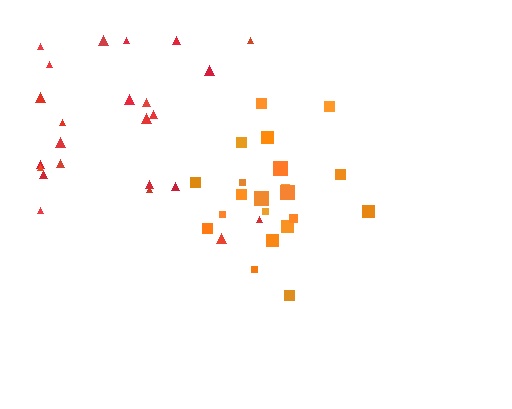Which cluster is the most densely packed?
Orange.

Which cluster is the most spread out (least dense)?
Red.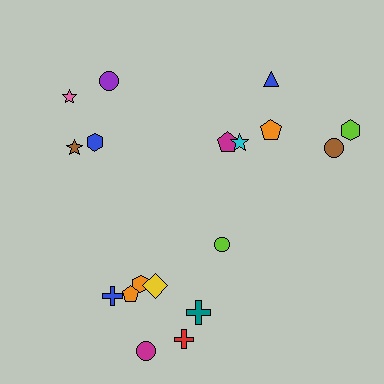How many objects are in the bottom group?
There are 8 objects.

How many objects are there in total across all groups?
There are 18 objects.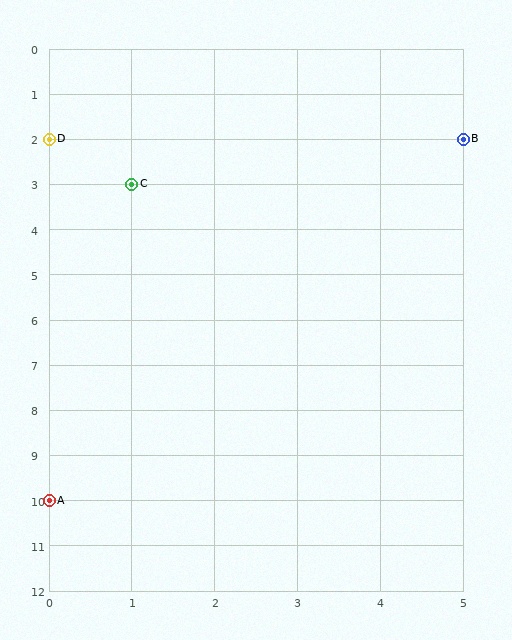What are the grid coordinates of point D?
Point D is at grid coordinates (0, 2).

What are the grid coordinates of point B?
Point B is at grid coordinates (5, 2).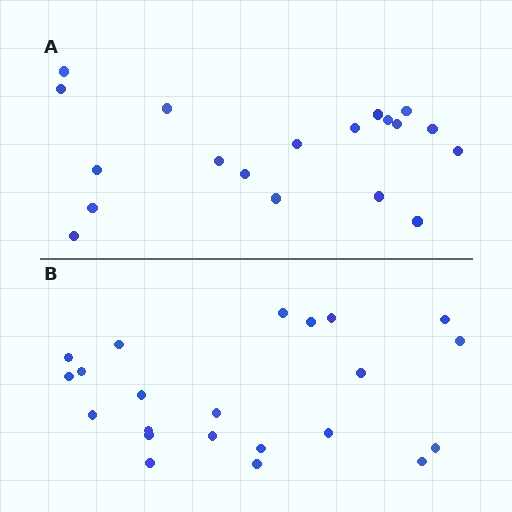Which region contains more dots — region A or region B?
Region B (the bottom region) has more dots.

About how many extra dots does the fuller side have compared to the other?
Region B has just a few more — roughly 2 or 3 more dots than region A.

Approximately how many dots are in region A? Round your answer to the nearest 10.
About 20 dots. (The exact count is 19, which rounds to 20.)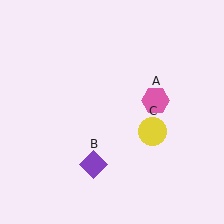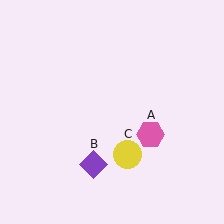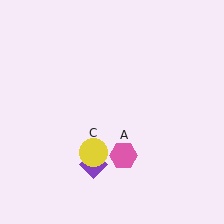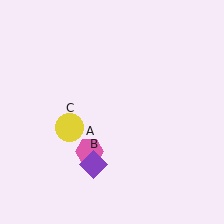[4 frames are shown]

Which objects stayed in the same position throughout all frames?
Purple diamond (object B) remained stationary.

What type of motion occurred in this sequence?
The pink hexagon (object A), yellow circle (object C) rotated clockwise around the center of the scene.